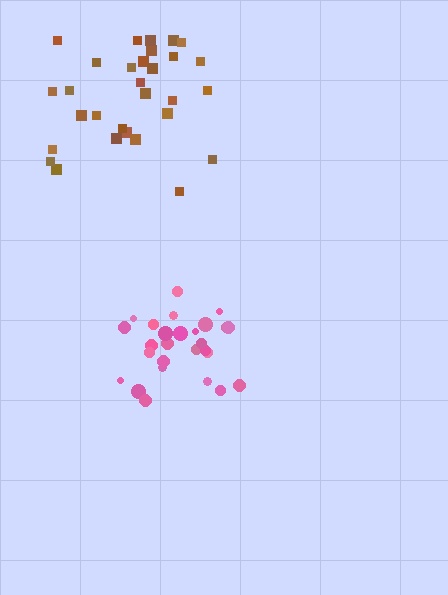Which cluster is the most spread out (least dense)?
Brown.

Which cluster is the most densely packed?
Pink.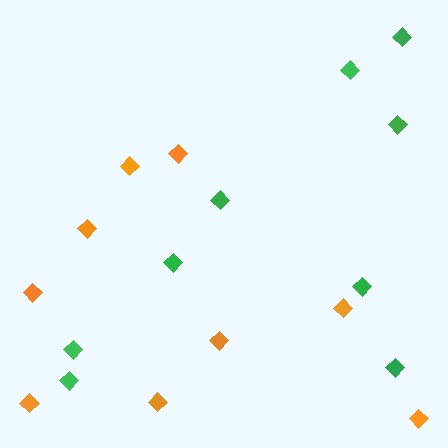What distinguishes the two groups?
There are 2 groups: one group of orange diamonds (9) and one group of green diamonds (9).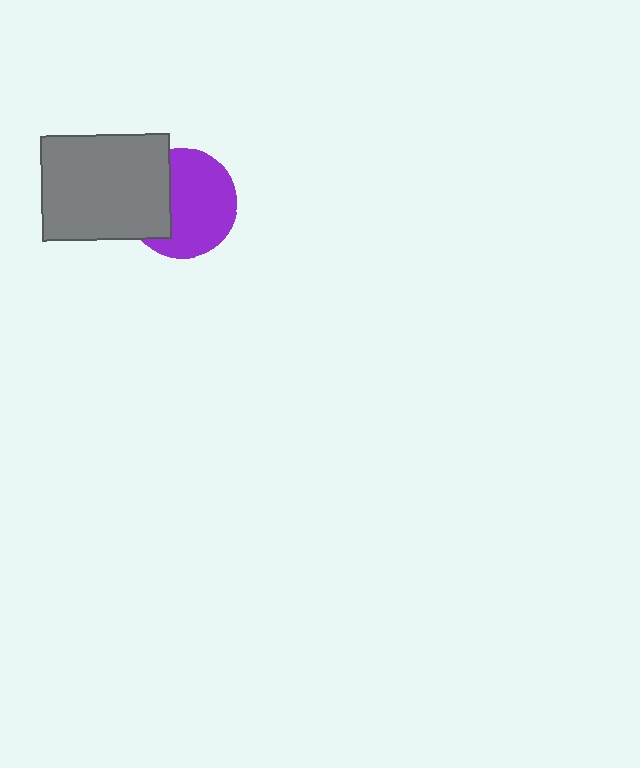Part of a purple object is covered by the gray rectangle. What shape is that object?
It is a circle.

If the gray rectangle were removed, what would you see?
You would see the complete purple circle.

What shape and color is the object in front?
The object in front is a gray rectangle.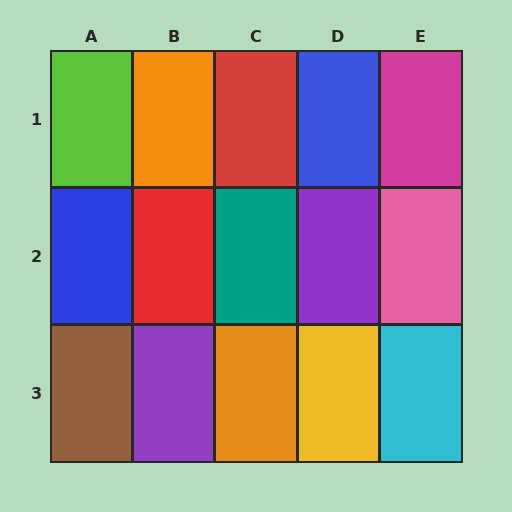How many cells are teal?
1 cell is teal.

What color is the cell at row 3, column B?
Purple.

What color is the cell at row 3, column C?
Orange.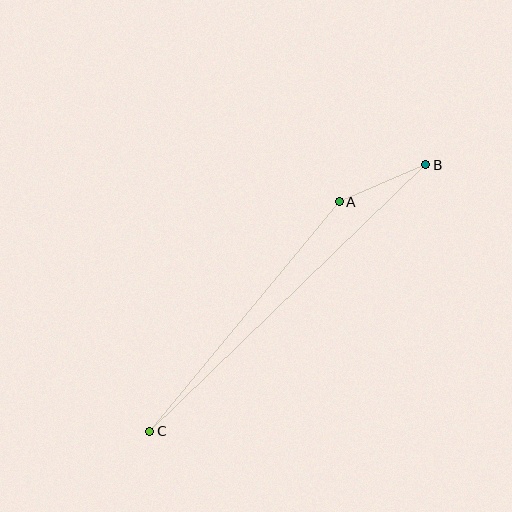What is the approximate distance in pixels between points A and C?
The distance between A and C is approximately 298 pixels.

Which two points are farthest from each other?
Points B and C are farthest from each other.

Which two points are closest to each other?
Points A and B are closest to each other.